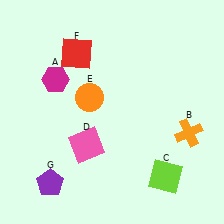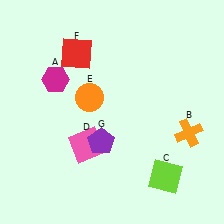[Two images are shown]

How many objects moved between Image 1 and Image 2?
1 object moved between the two images.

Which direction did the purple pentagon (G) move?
The purple pentagon (G) moved right.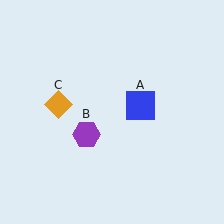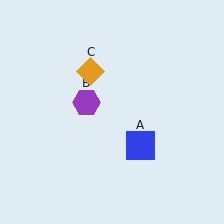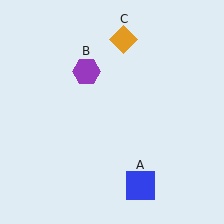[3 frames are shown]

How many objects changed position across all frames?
3 objects changed position: blue square (object A), purple hexagon (object B), orange diamond (object C).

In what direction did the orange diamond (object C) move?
The orange diamond (object C) moved up and to the right.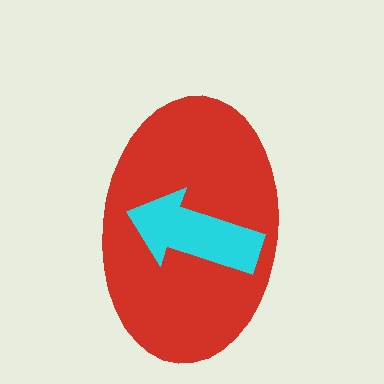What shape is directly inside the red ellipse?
The cyan arrow.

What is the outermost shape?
The red ellipse.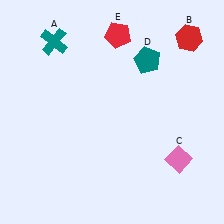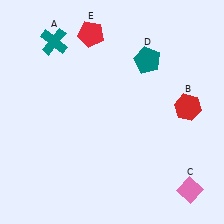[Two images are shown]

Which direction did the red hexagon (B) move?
The red hexagon (B) moved down.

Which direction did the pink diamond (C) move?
The pink diamond (C) moved down.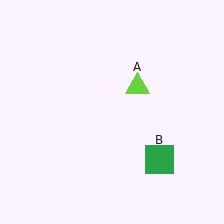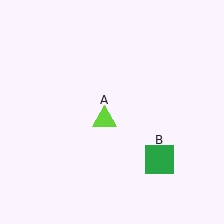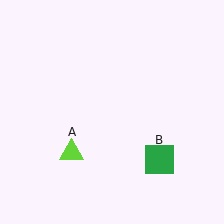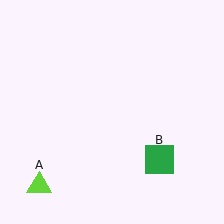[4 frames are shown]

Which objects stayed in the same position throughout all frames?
Green square (object B) remained stationary.